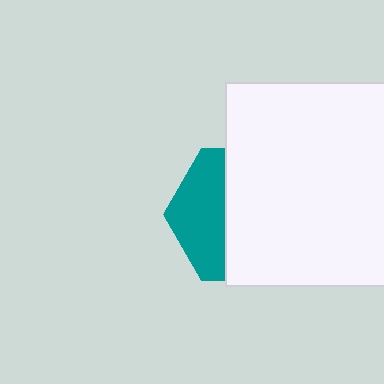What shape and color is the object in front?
The object in front is a white square.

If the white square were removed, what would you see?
You would see the complete teal hexagon.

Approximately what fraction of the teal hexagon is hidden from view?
Roughly 63% of the teal hexagon is hidden behind the white square.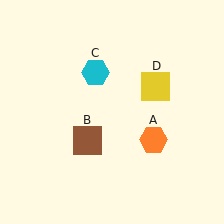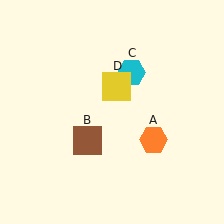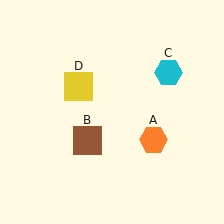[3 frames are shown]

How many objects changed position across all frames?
2 objects changed position: cyan hexagon (object C), yellow square (object D).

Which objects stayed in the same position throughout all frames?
Orange hexagon (object A) and brown square (object B) remained stationary.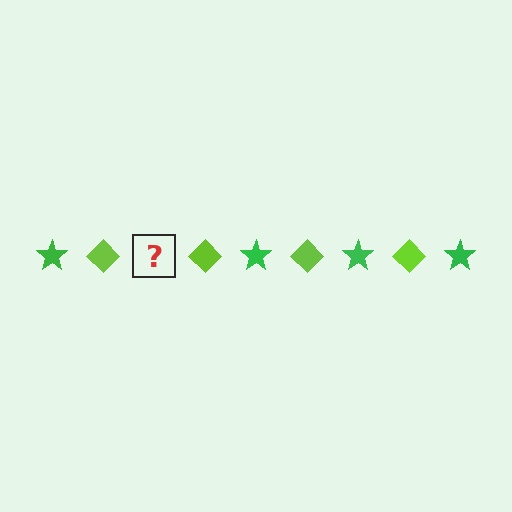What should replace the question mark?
The question mark should be replaced with a green star.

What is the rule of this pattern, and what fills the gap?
The rule is that the pattern alternates between green star and lime diamond. The gap should be filled with a green star.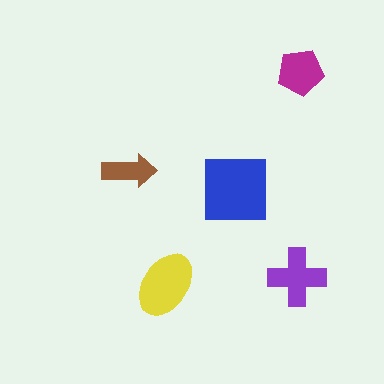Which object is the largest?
The blue square.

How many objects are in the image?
There are 5 objects in the image.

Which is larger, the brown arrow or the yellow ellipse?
The yellow ellipse.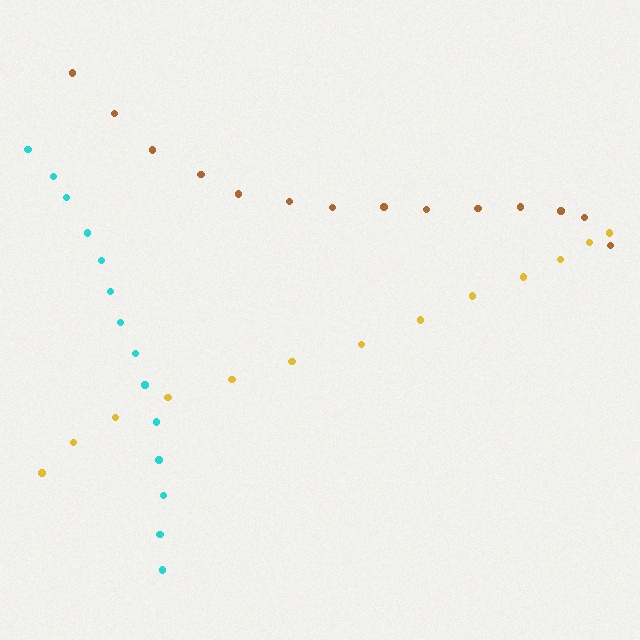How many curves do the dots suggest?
There are 3 distinct paths.